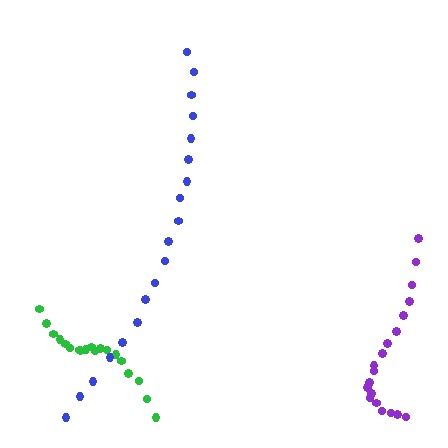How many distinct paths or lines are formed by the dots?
There are 3 distinct paths.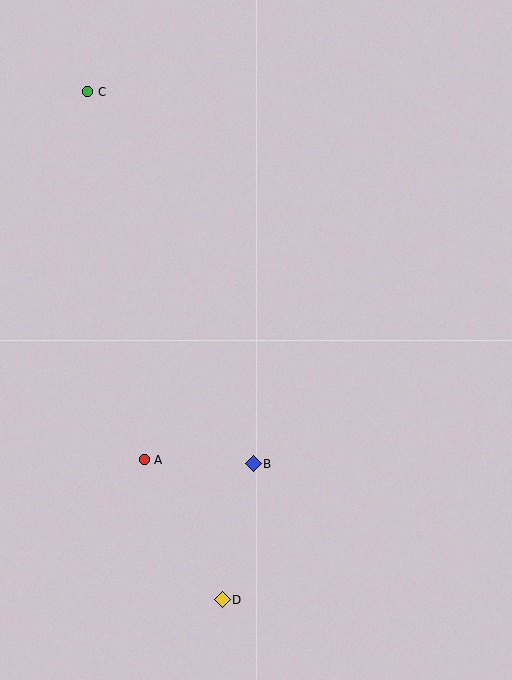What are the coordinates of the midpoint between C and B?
The midpoint between C and B is at (171, 278).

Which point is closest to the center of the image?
Point B at (253, 464) is closest to the center.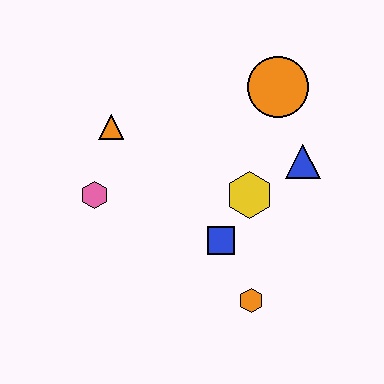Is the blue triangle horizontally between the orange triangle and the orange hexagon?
No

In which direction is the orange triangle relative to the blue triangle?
The orange triangle is to the left of the blue triangle.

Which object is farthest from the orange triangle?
The orange hexagon is farthest from the orange triangle.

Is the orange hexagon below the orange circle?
Yes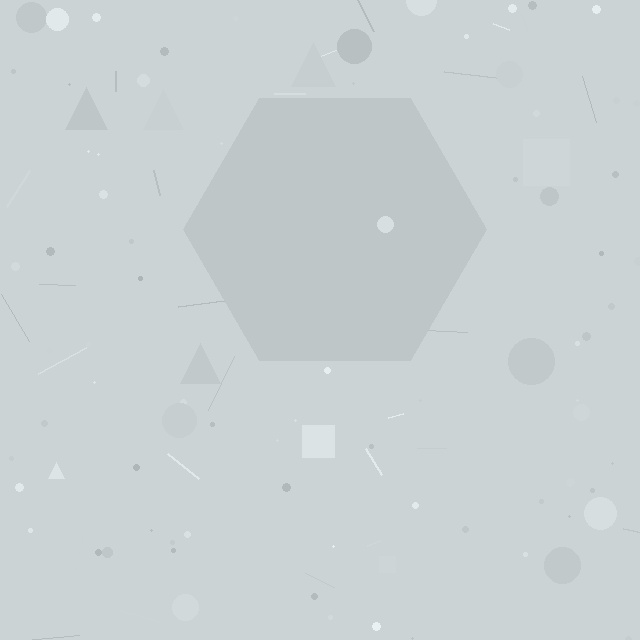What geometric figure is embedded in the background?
A hexagon is embedded in the background.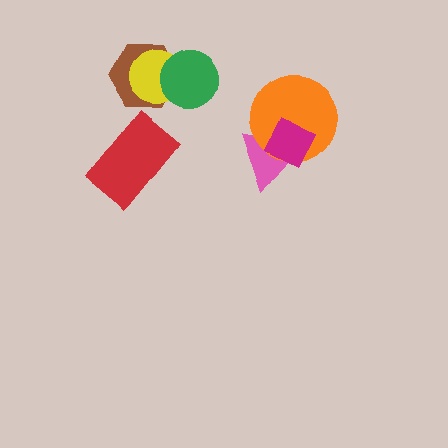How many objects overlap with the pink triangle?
2 objects overlap with the pink triangle.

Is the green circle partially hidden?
No, no other shape covers it.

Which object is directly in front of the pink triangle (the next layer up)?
The orange circle is directly in front of the pink triangle.